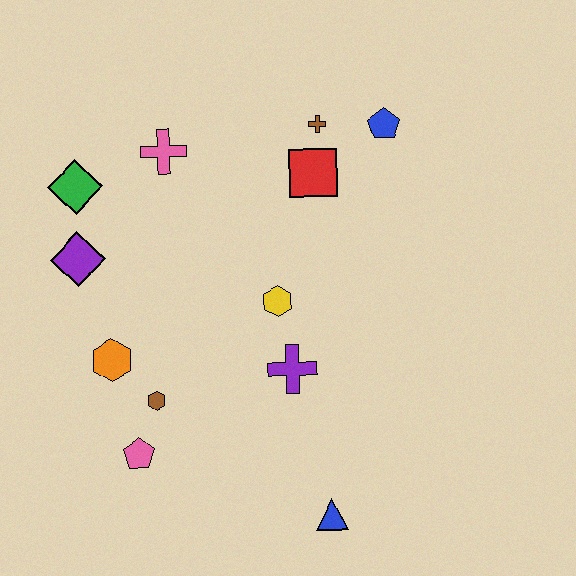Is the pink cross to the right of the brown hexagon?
Yes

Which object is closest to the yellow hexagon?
The purple cross is closest to the yellow hexagon.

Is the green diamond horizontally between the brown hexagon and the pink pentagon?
No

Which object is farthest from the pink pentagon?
The blue pentagon is farthest from the pink pentagon.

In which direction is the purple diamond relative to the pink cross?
The purple diamond is below the pink cross.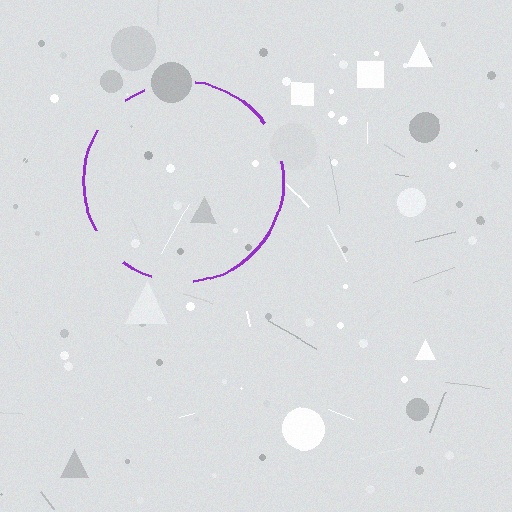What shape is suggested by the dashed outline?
The dashed outline suggests a circle.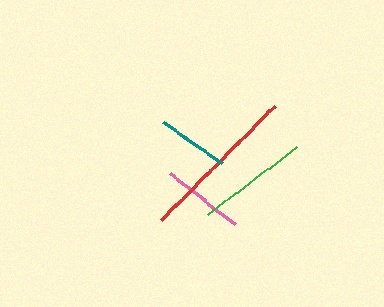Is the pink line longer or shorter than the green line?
The green line is longer than the pink line.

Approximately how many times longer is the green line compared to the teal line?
The green line is approximately 1.6 times the length of the teal line.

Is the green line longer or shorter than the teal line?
The green line is longer than the teal line.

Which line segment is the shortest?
The teal line is the shortest at approximately 71 pixels.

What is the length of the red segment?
The red segment is approximately 162 pixels long.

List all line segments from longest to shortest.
From longest to shortest: red, green, pink, teal.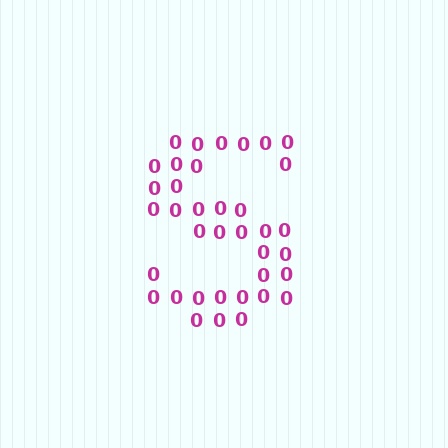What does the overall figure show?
The overall figure shows the letter S.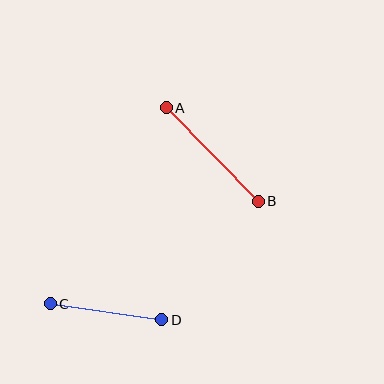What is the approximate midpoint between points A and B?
The midpoint is at approximately (212, 154) pixels.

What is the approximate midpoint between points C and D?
The midpoint is at approximately (106, 312) pixels.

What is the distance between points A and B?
The distance is approximately 131 pixels.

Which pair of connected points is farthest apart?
Points A and B are farthest apart.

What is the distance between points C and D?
The distance is approximately 113 pixels.